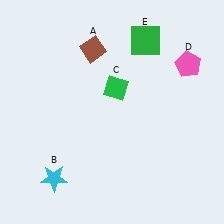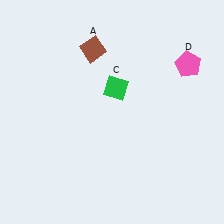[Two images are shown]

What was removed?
The green square (E), the cyan star (B) were removed in Image 2.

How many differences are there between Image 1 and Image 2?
There are 2 differences between the two images.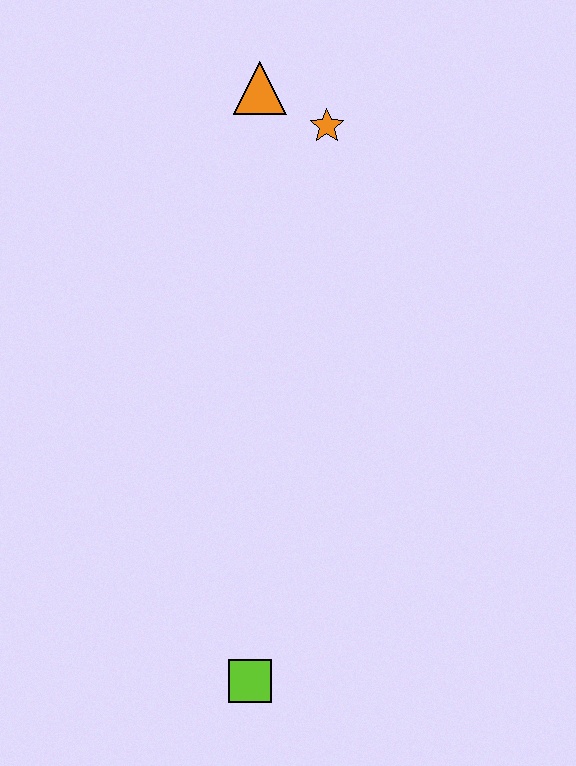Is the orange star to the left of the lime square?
No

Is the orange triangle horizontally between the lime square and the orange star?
Yes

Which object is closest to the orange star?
The orange triangle is closest to the orange star.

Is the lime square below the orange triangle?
Yes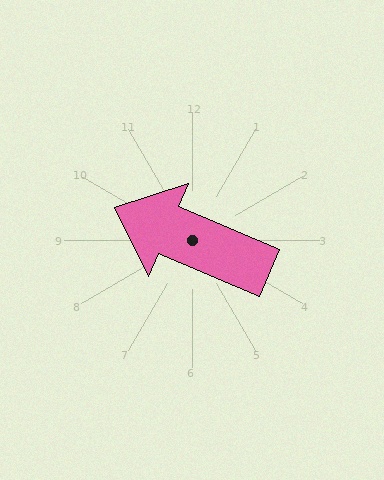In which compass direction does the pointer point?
Northwest.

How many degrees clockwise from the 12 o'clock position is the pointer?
Approximately 293 degrees.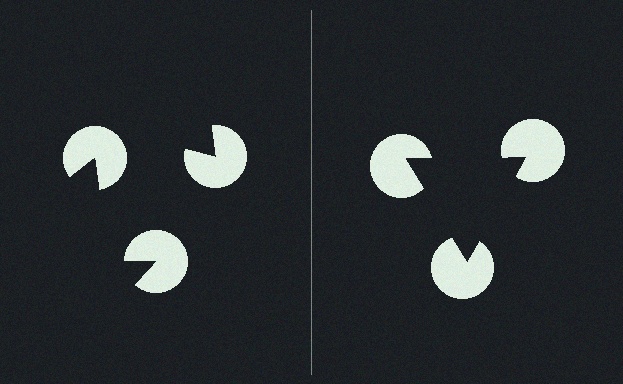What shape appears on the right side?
An illusory triangle.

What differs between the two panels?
The pac-man discs are positioned identically on both sides; only the wedge orientations differ. On the right they align to a triangle; on the left they are misaligned.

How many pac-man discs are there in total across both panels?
6 — 3 on each side.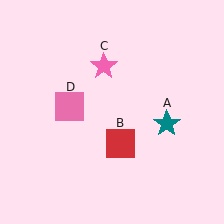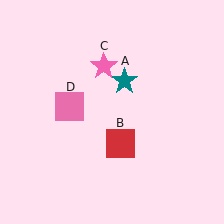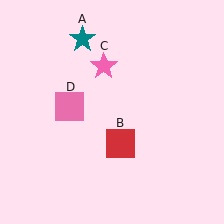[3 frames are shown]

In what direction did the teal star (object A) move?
The teal star (object A) moved up and to the left.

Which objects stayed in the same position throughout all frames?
Red square (object B) and pink star (object C) and pink square (object D) remained stationary.